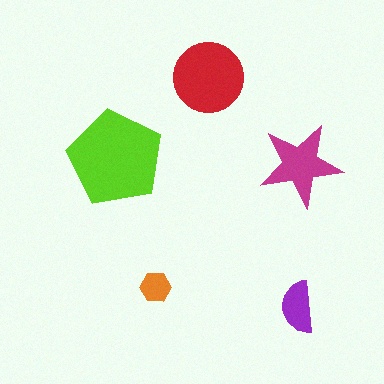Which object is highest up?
The red circle is topmost.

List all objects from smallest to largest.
The orange hexagon, the purple semicircle, the magenta star, the red circle, the lime pentagon.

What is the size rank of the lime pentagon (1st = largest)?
1st.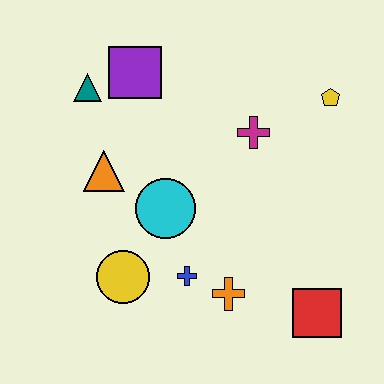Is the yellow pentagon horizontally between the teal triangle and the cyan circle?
No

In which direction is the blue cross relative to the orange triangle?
The blue cross is below the orange triangle.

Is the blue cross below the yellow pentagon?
Yes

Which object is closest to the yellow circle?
The blue cross is closest to the yellow circle.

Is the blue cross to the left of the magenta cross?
Yes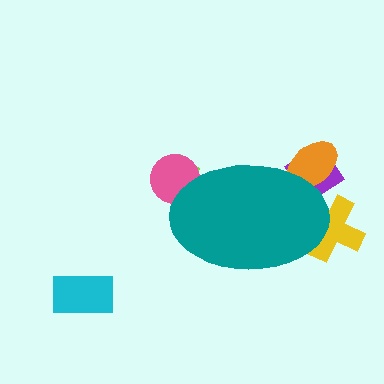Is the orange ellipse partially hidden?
Yes, the orange ellipse is partially hidden behind the teal ellipse.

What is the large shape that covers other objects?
A teal ellipse.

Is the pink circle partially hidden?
Yes, the pink circle is partially hidden behind the teal ellipse.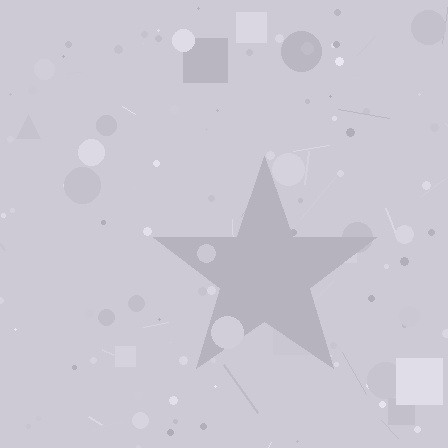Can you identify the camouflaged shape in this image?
The camouflaged shape is a star.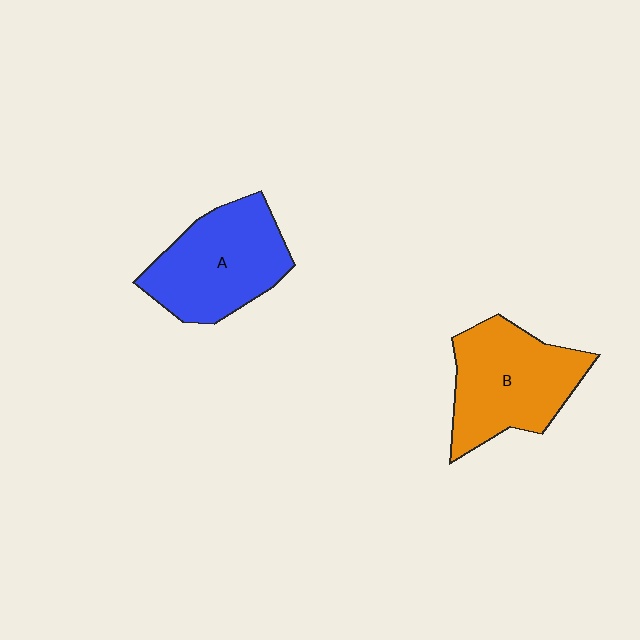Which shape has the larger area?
Shape B (orange).